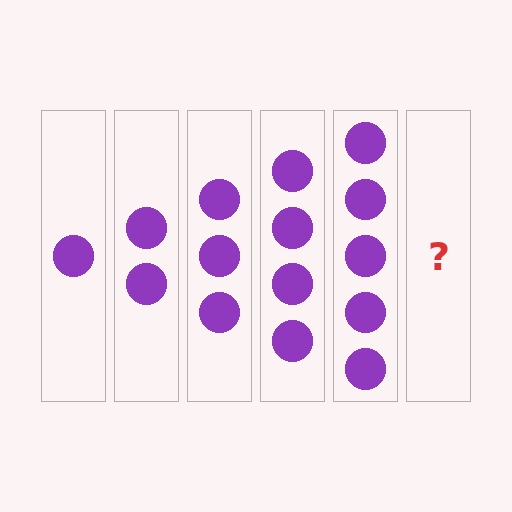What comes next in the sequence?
The next element should be 6 circles.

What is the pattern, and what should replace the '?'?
The pattern is that each step adds one more circle. The '?' should be 6 circles.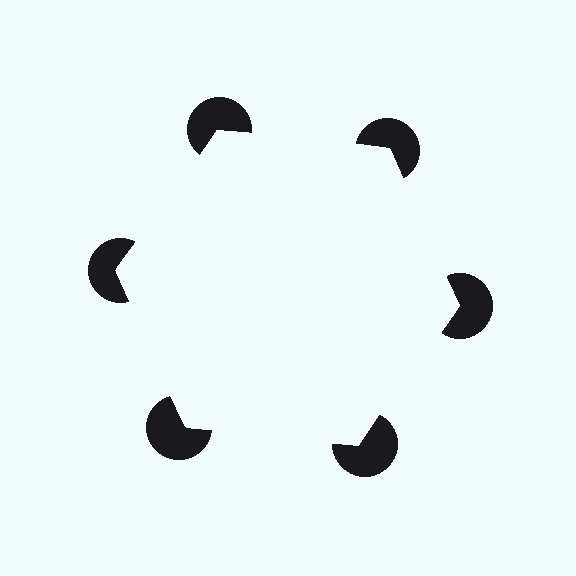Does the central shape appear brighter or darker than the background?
It typically appears slightly brighter than the background, even though no actual brightness change is drawn.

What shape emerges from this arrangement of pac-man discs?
An illusory hexagon — its edges are inferred from the aligned wedge cuts in the pac-man discs, not physically drawn.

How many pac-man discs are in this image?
There are 6 — one at each vertex of the illusory hexagon.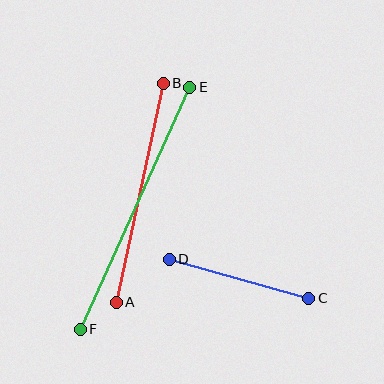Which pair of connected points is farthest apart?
Points E and F are farthest apart.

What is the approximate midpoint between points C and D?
The midpoint is at approximately (239, 279) pixels.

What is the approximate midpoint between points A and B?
The midpoint is at approximately (140, 193) pixels.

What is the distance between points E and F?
The distance is approximately 266 pixels.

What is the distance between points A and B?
The distance is approximately 224 pixels.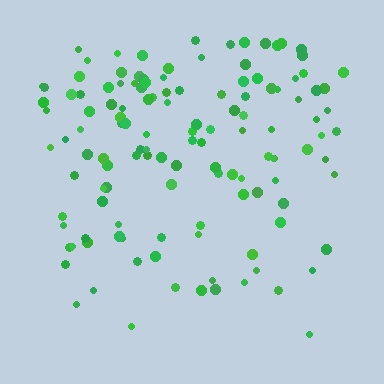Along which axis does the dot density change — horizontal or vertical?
Vertical.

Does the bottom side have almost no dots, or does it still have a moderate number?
Still a moderate number, just noticeably fewer than the top.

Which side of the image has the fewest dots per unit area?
The bottom.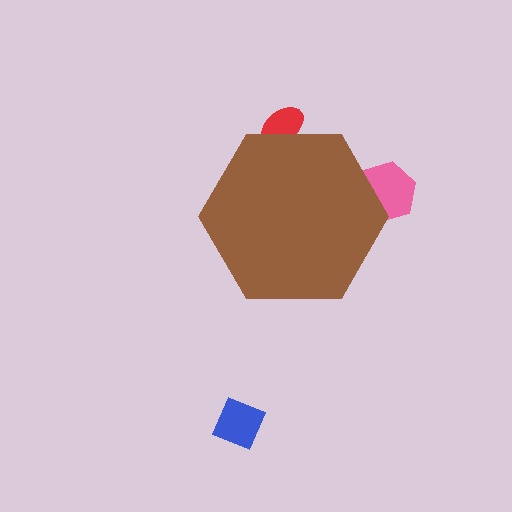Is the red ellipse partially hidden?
Yes, the red ellipse is partially hidden behind the brown hexagon.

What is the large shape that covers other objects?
A brown hexagon.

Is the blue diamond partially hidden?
No, the blue diamond is fully visible.